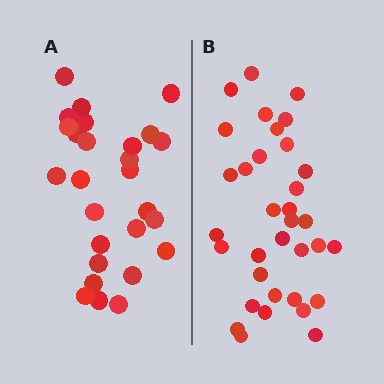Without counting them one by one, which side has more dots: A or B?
Region B (the right region) has more dots.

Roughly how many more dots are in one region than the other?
Region B has roughly 8 or so more dots than region A.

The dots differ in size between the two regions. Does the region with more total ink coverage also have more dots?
No. Region A has more total ink coverage because its dots are larger, but region B actually contains more individual dots. Total area can be misleading — the number of items is what matters here.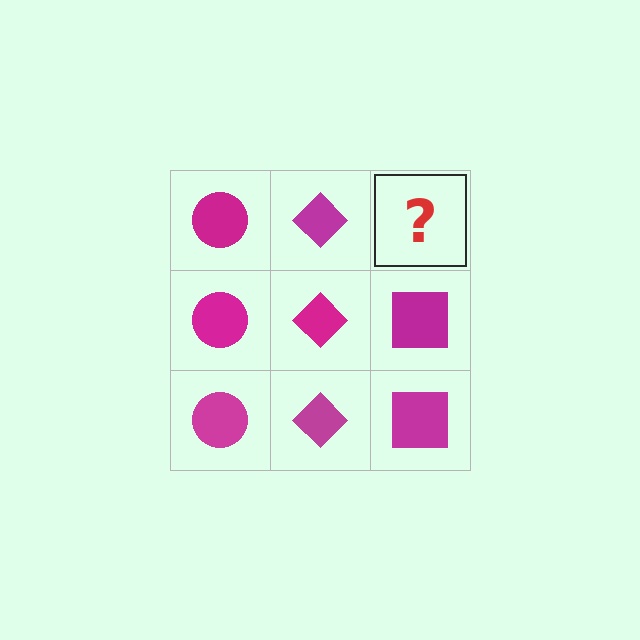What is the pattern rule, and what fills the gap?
The rule is that each column has a consistent shape. The gap should be filled with a magenta square.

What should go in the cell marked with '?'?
The missing cell should contain a magenta square.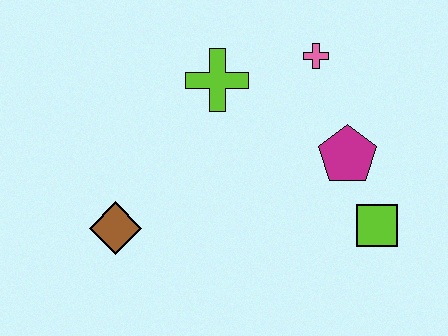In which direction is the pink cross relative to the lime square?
The pink cross is above the lime square.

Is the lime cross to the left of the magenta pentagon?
Yes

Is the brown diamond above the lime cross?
No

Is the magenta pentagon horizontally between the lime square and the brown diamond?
Yes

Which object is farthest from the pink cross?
The brown diamond is farthest from the pink cross.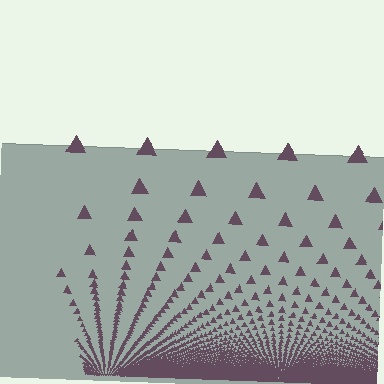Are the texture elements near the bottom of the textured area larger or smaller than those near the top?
Smaller. The gradient is inverted — elements near the bottom are smaller and denser.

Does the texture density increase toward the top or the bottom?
Density increases toward the bottom.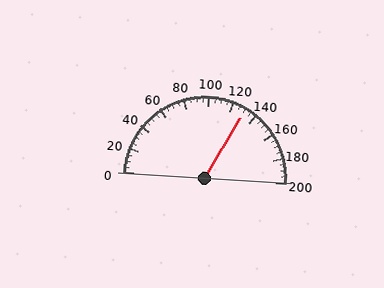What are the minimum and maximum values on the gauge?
The gauge ranges from 0 to 200.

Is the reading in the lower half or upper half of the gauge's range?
The reading is in the upper half of the range (0 to 200).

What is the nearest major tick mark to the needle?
The nearest major tick mark is 120.